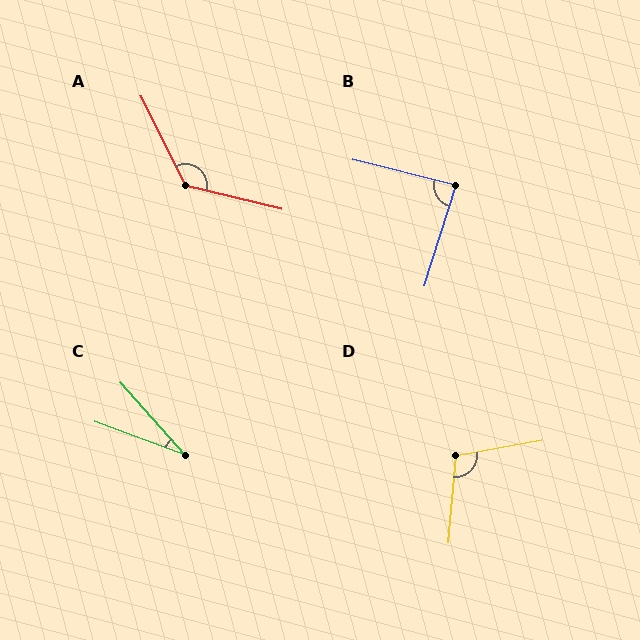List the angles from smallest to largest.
C (28°), B (87°), D (105°), A (130°).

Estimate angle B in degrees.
Approximately 87 degrees.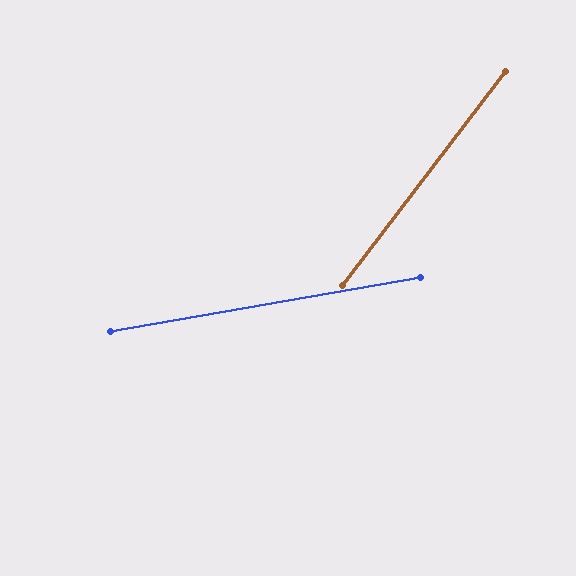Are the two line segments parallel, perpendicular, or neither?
Neither parallel nor perpendicular — they differ by about 43°.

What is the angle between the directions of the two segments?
Approximately 43 degrees.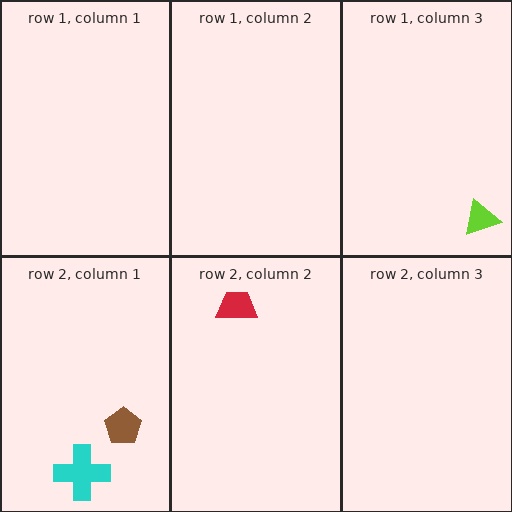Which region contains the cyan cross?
The row 2, column 1 region.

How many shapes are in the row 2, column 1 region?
2.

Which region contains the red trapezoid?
The row 2, column 2 region.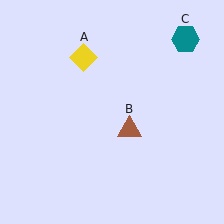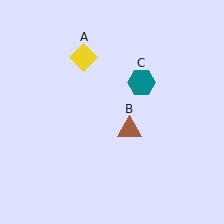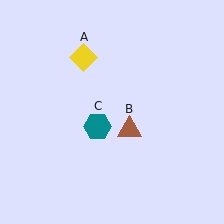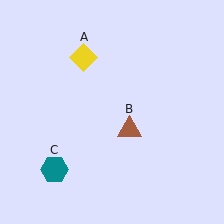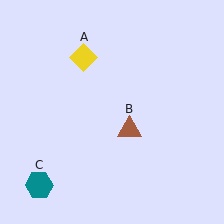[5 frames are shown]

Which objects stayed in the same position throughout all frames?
Yellow diamond (object A) and brown triangle (object B) remained stationary.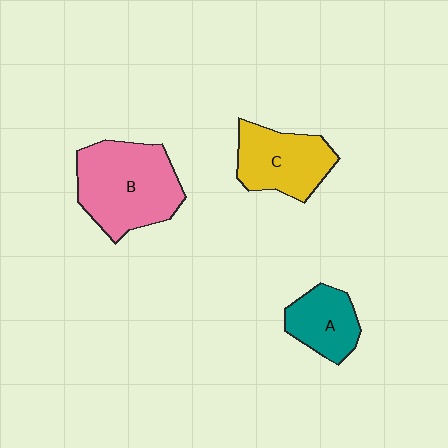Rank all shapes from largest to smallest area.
From largest to smallest: B (pink), C (yellow), A (teal).